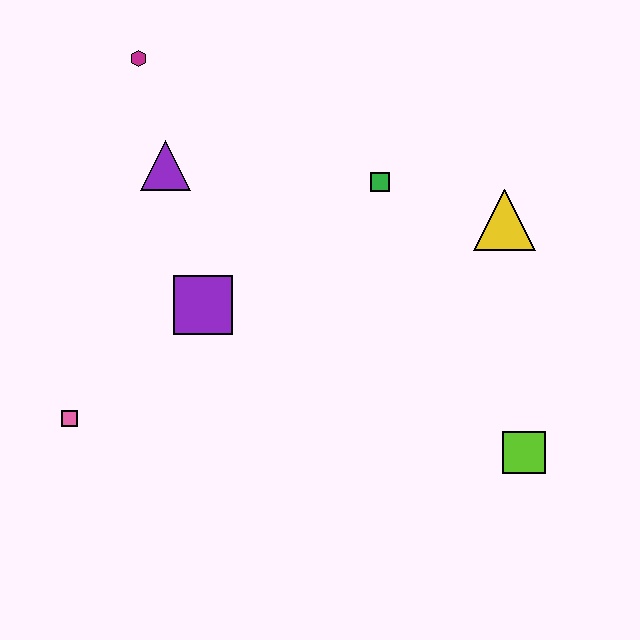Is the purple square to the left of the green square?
Yes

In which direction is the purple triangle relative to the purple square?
The purple triangle is above the purple square.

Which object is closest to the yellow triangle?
The green square is closest to the yellow triangle.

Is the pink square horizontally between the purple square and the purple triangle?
No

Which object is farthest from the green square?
The pink square is farthest from the green square.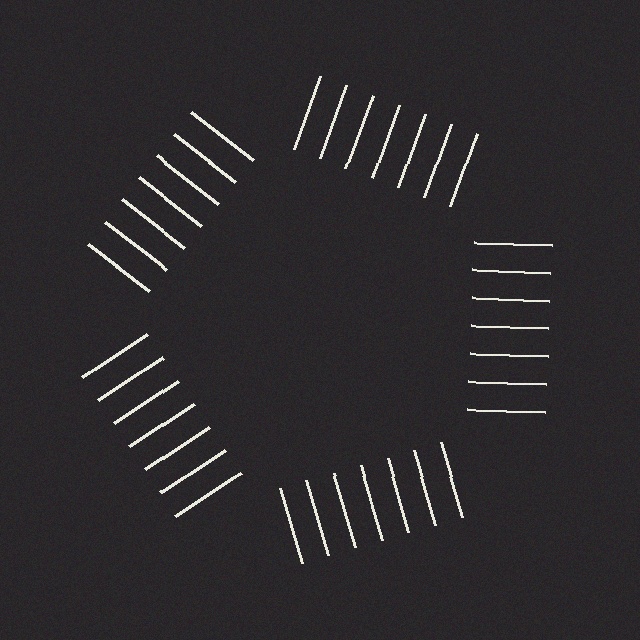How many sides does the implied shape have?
5 sides — the line-ends trace a pentagon.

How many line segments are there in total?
35 — 7 along each of the 5 edges.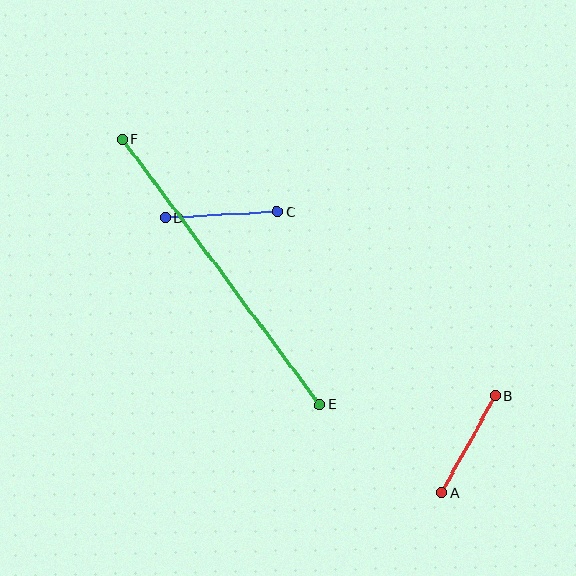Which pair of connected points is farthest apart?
Points E and F are farthest apart.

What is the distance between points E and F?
The distance is approximately 331 pixels.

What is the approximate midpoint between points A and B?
The midpoint is at approximately (468, 444) pixels.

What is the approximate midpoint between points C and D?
The midpoint is at approximately (221, 215) pixels.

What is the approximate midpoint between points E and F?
The midpoint is at approximately (221, 272) pixels.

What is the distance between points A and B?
The distance is approximately 111 pixels.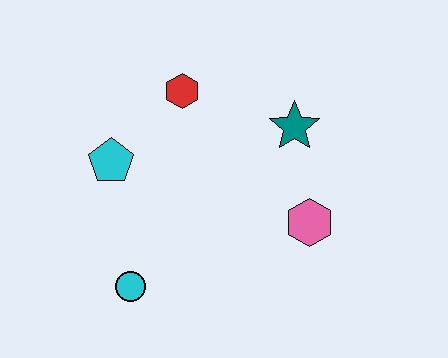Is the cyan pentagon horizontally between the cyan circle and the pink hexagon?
No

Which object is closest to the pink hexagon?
The teal star is closest to the pink hexagon.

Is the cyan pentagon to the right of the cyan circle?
No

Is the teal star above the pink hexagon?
Yes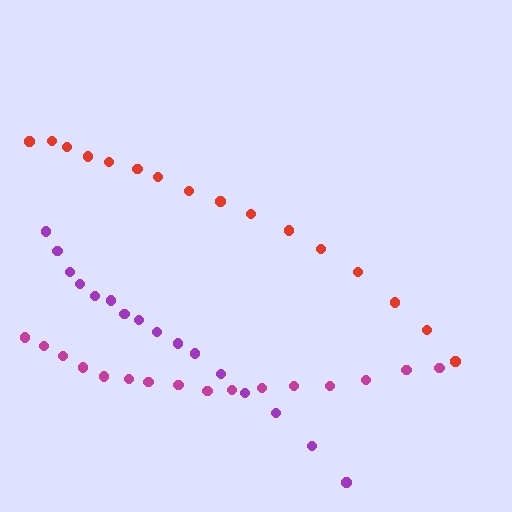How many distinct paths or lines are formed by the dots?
There are 3 distinct paths.